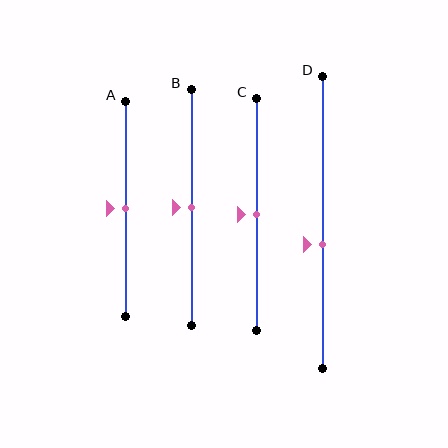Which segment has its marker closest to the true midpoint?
Segment A has its marker closest to the true midpoint.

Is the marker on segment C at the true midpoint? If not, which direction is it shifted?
Yes, the marker on segment C is at the true midpoint.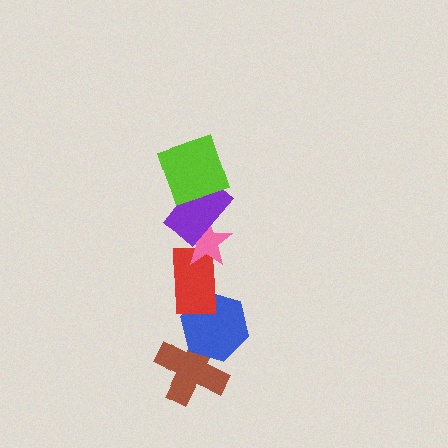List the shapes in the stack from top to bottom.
From top to bottom: the lime square, the purple rectangle, the pink star, the red rectangle, the blue hexagon, the brown cross.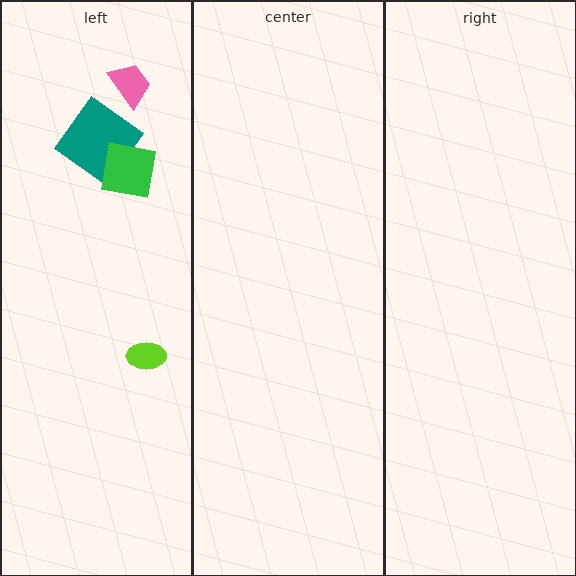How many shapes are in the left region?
4.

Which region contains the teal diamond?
The left region.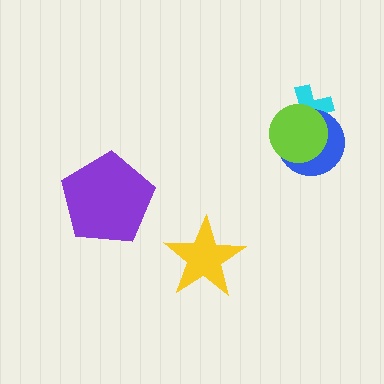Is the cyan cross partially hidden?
Yes, it is partially covered by another shape.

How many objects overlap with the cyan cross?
2 objects overlap with the cyan cross.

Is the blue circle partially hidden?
Yes, it is partially covered by another shape.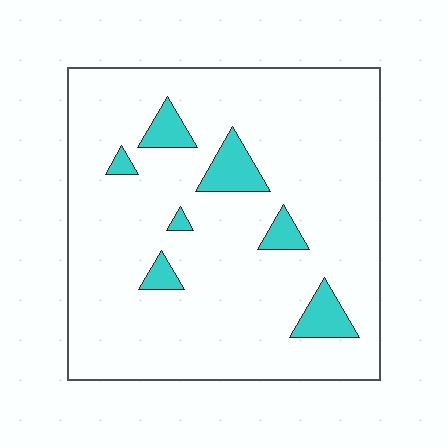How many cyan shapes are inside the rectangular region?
7.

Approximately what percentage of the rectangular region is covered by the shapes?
Approximately 10%.